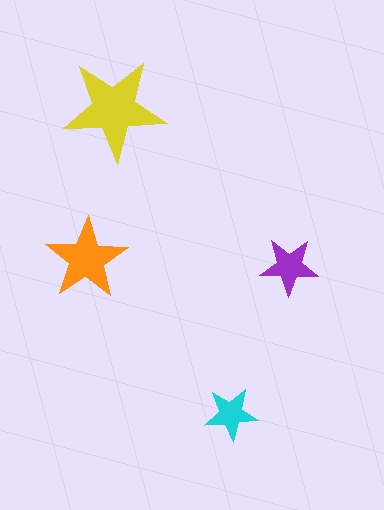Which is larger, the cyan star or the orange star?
The orange one.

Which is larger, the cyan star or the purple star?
The purple one.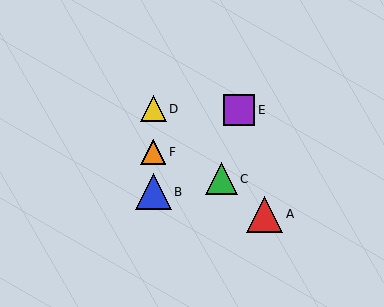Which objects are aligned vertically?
Objects B, D, F are aligned vertically.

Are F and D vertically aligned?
Yes, both are at x≈153.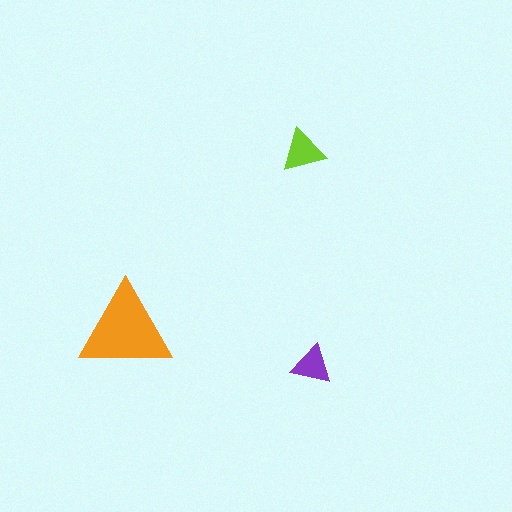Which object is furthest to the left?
The orange triangle is leftmost.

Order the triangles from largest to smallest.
the orange one, the lime one, the purple one.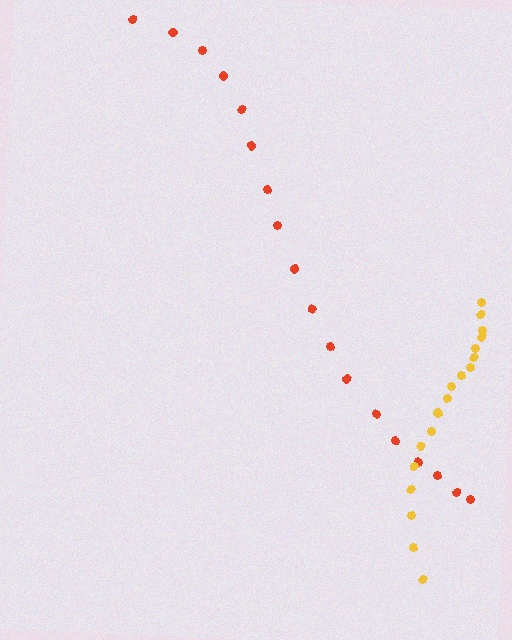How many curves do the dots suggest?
There are 2 distinct paths.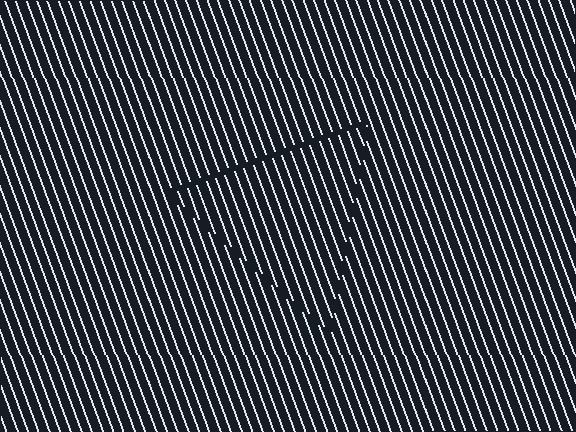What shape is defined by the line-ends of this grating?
An illusory triangle. The interior of the shape contains the same grating, shifted by half a period — the contour is defined by the phase discontinuity where line-ends from the inner and outer gratings abut.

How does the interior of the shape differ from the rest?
The interior of the shape contains the same grating, shifted by half a period — the contour is defined by the phase discontinuity where line-ends from the inner and outer gratings abut.